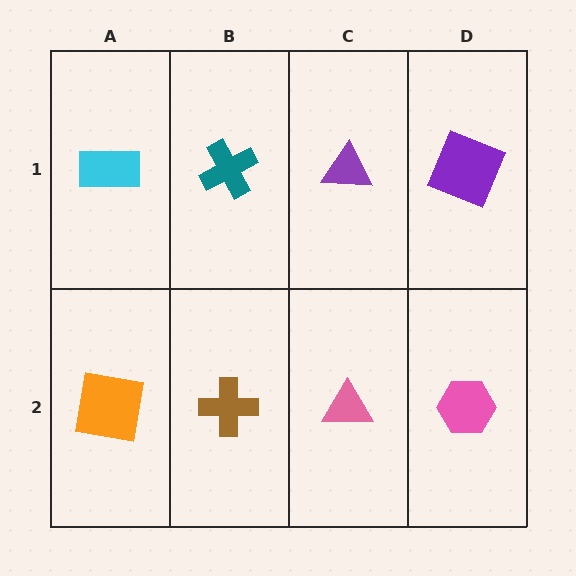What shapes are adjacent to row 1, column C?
A pink triangle (row 2, column C), a teal cross (row 1, column B), a purple square (row 1, column D).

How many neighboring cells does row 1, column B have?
3.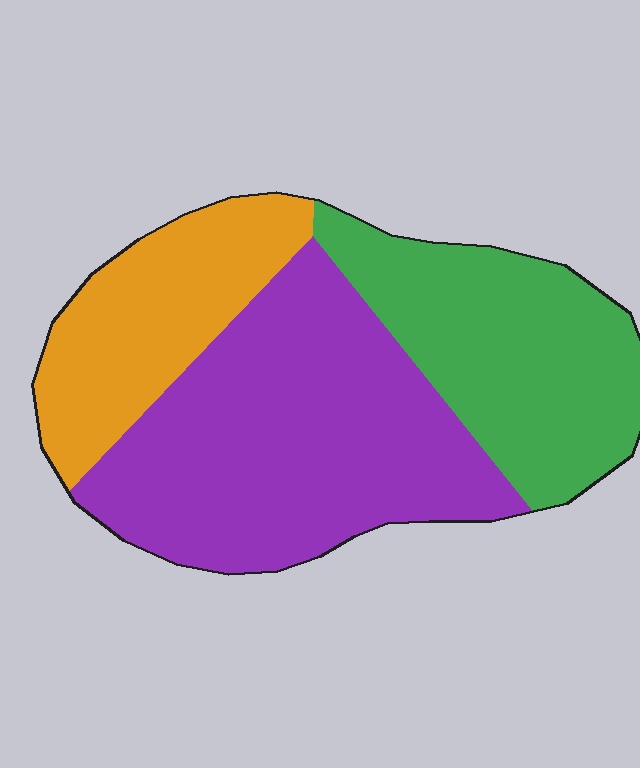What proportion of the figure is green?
Green takes up between a sixth and a third of the figure.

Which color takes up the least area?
Orange, at roughly 25%.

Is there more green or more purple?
Purple.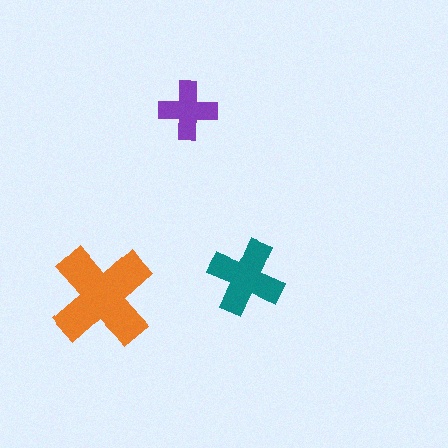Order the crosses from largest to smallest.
the orange one, the teal one, the purple one.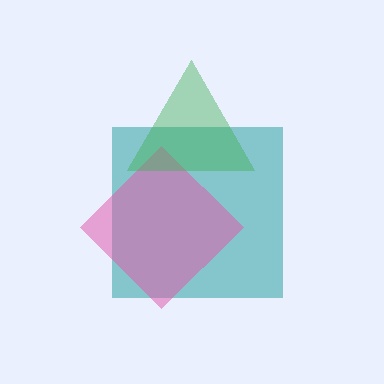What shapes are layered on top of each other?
The layered shapes are: a teal square, a pink diamond, a green triangle.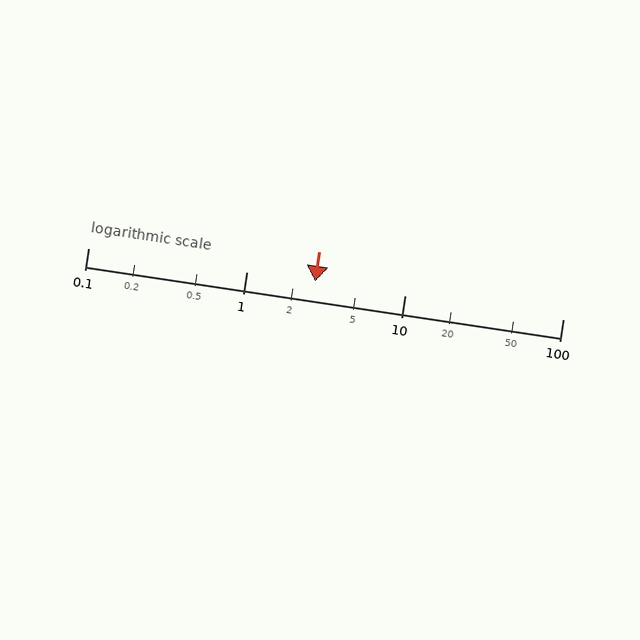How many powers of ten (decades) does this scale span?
The scale spans 3 decades, from 0.1 to 100.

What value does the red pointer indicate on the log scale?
The pointer indicates approximately 2.7.